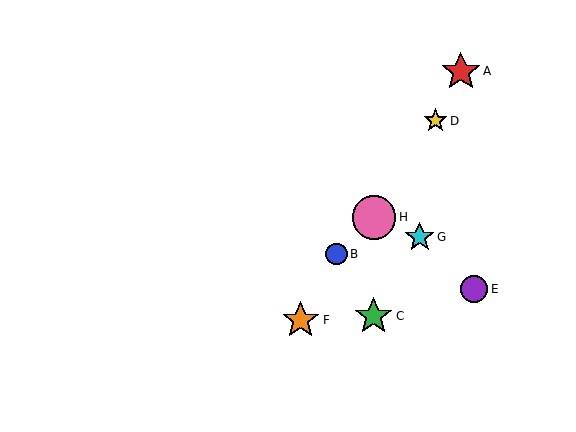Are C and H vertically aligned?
Yes, both are at x≈374.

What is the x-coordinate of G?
Object G is at x≈420.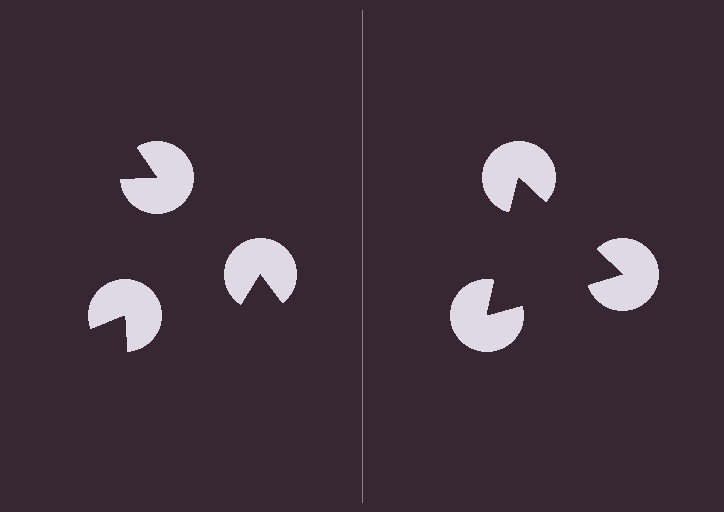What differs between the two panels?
The pac-man discs are positioned identically on both sides; only the wedge orientations differ. On the right they align to a triangle; on the left they are misaligned.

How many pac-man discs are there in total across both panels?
6 — 3 on each side.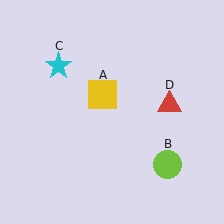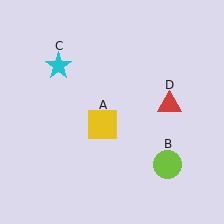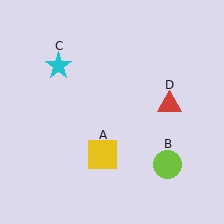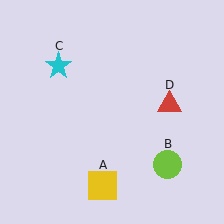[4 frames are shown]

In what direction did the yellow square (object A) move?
The yellow square (object A) moved down.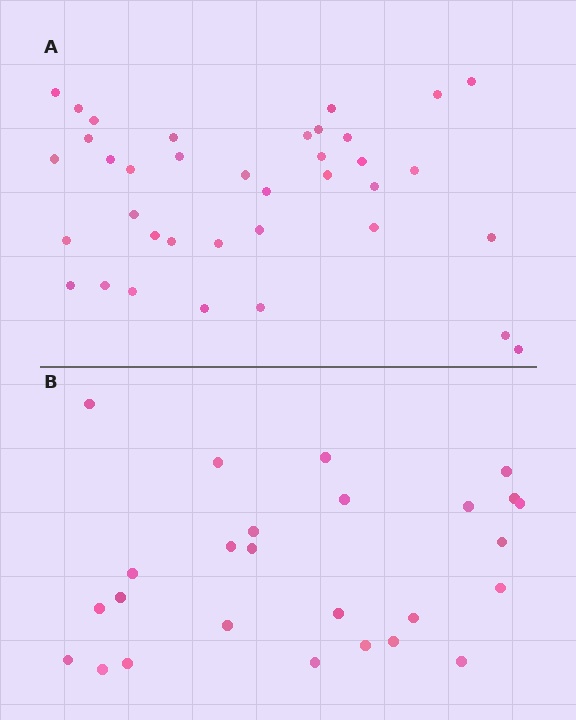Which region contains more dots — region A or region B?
Region A (the top region) has more dots.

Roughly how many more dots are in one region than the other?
Region A has roughly 12 or so more dots than region B.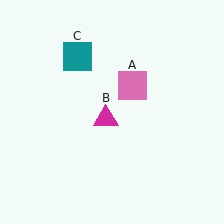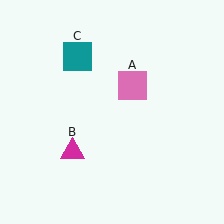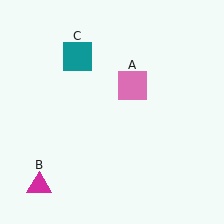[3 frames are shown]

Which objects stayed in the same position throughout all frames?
Pink square (object A) and teal square (object C) remained stationary.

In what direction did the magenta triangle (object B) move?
The magenta triangle (object B) moved down and to the left.